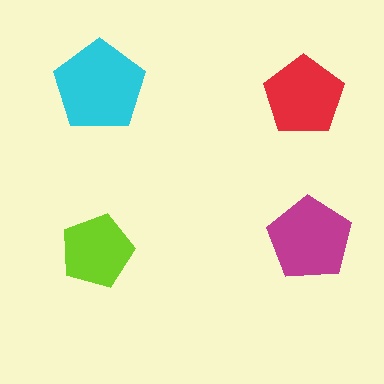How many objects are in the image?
There are 4 objects in the image.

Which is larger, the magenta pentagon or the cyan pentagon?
The cyan one.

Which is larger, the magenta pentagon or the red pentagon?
The magenta one.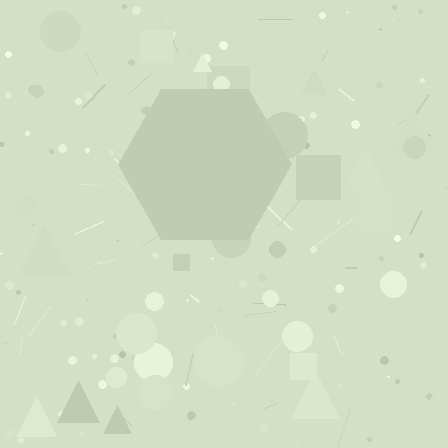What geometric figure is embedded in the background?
A hexagon is embedded in the background.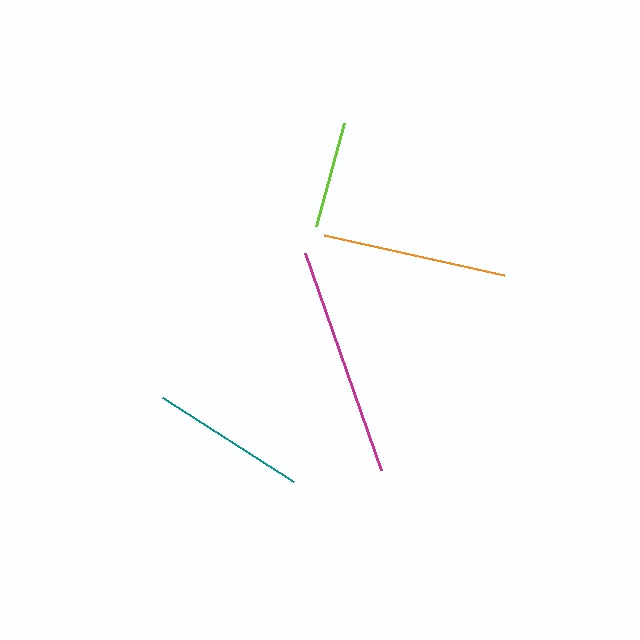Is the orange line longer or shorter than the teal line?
The orange line is longer than the teal line.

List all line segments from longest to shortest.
From longest to shortest: magenta, orange, teal, lime.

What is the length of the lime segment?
The lime segment is approximately 107 pixels long.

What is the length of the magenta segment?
The magenta segment is approximately 229 pixels long.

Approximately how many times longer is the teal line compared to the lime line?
The teal line is approximately 1.5 times the length of the lime line.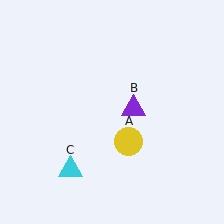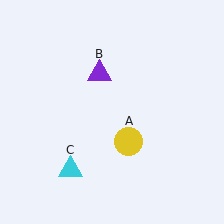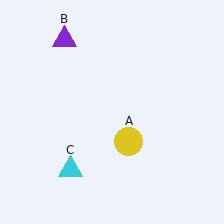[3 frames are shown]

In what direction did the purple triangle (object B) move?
The purple triangle (object B) moved up and to the left.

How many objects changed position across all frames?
1 object changed position: purple triangle (object B).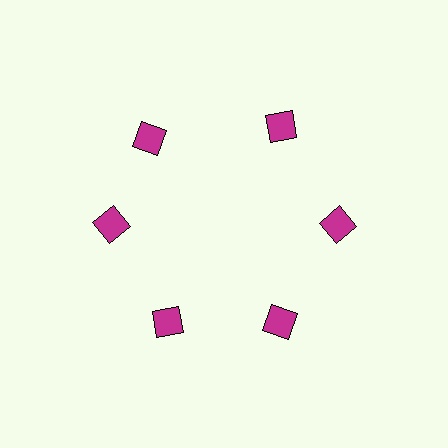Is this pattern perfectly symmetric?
No. The 6 magenta squares are arranged in a ring, but one element near the 11 o'clock position is rotated out of alignment along the ring, breaking the 6-fold rotational symmetry.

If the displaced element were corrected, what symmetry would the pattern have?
It would have 6-fold rotational symmetry — the pattern would map onto itself every 60 degrees.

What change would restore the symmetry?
The symmetry would be restored by rotating it back into even spacing with its neighbors so that all 6 squares sit at equal angles and equal distance from the center.